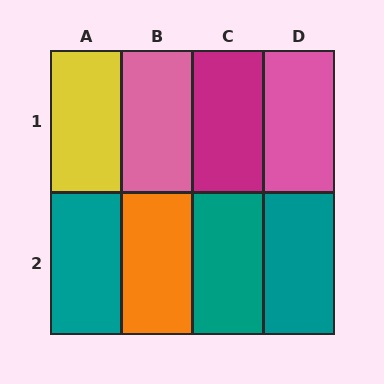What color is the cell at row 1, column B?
Pink.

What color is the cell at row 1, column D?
Pink.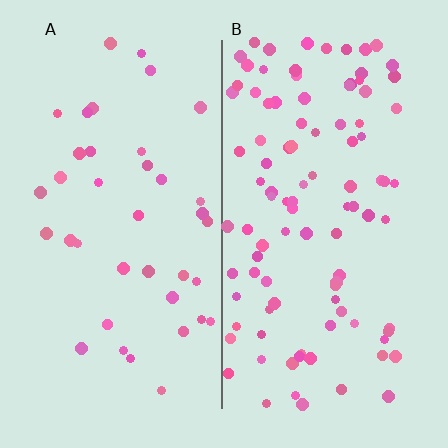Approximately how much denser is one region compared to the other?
Approximately 2.5× — region B over region A.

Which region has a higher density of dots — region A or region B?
B (the right).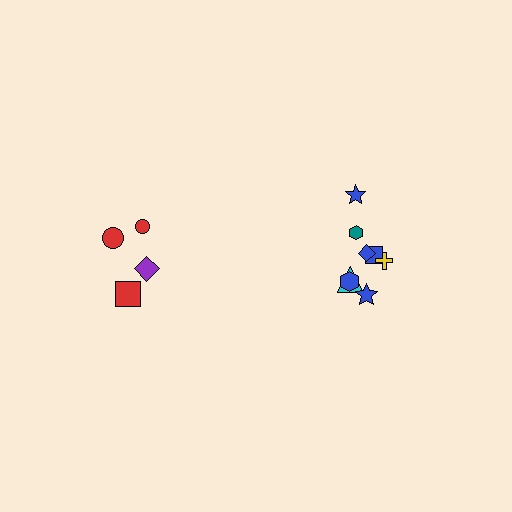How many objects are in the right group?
There are 8 objects.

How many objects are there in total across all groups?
There are 12 objects.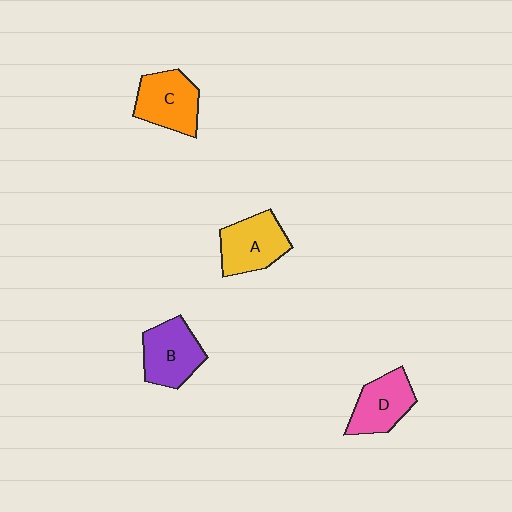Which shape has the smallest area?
Shape D (pink).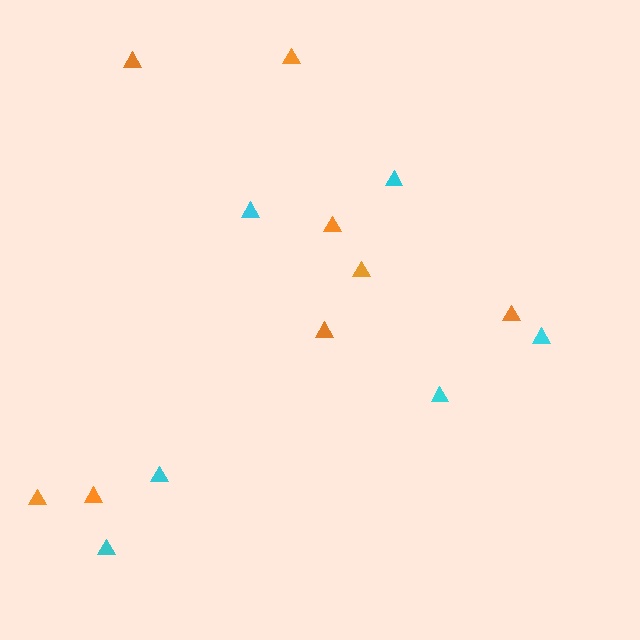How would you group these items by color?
There are 2 groups: one group of orange triangles (8) and one group of cyan triangles (6).